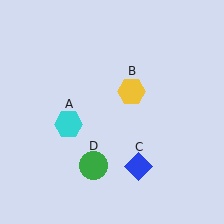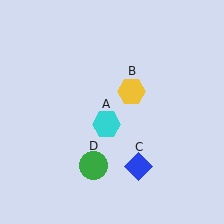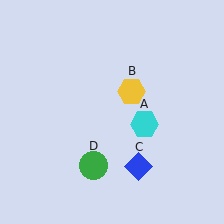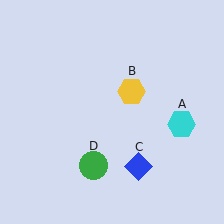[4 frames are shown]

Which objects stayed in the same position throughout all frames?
Yellow hexagon (object B) and blue diamond (object C) and green circle (object D) remained stationary.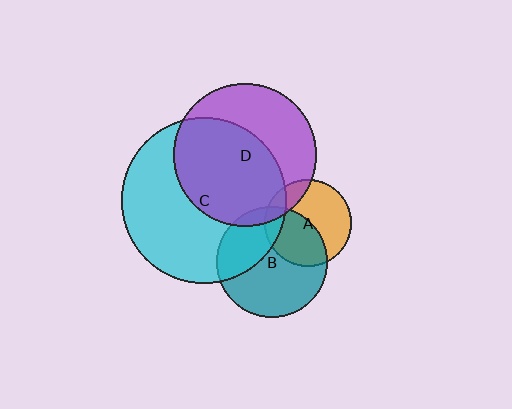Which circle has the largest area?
Circle C (cyan).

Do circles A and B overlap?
Yes.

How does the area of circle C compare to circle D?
Approximately 1.3 times.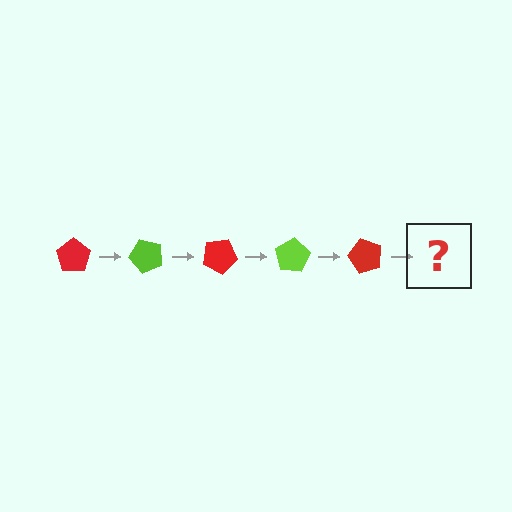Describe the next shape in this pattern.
It should be a lime pentagon, rotated 250 degrees from the start.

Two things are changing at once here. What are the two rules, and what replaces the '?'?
The two rules are that it rotates 50 degrees each step and the color cycles through red and lime. The '?' should be a lime pentagon, rotated 250 degrees from the start.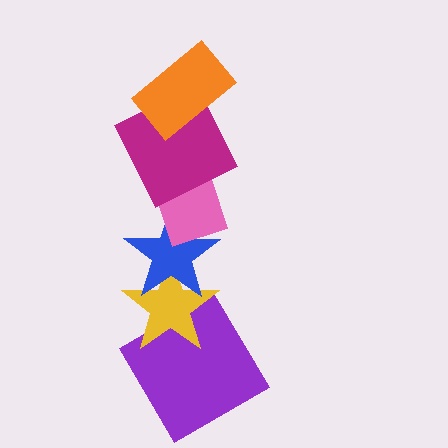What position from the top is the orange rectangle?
The orange rectangle is 1st from the top.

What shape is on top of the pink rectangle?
The magenta square is on top of the pink rectangle.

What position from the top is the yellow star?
The yellow star is 5th from the top.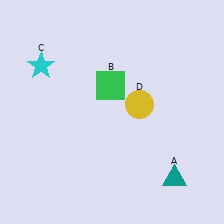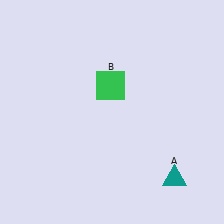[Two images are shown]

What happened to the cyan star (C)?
The cyan star (C) was removed in Image 2. It was in the top-left area of Image 1.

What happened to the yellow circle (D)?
The yellow circle (D) was removed in Image 2. It was in the top-right area of Image 1.